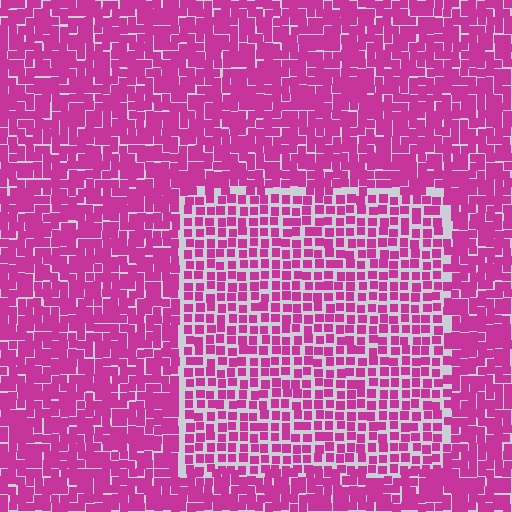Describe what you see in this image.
The image contains small magenta elements arranged at two different densities. A rectangle-shaped region is visible where the elements are less densely packed than the surrounding area.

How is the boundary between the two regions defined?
The boundary is defined by a change in element density (approximately 1.6x ratio). All elements are the same color, size, and shape.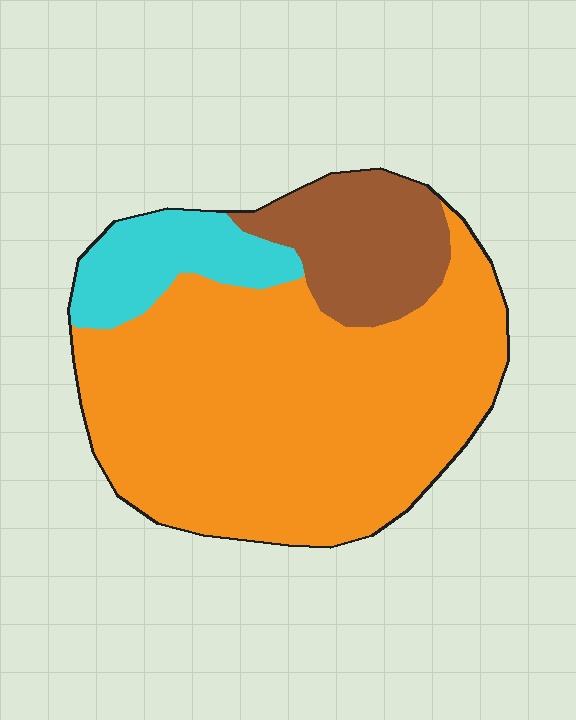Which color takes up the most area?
Orange, at roughly 70%.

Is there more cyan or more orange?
Orange.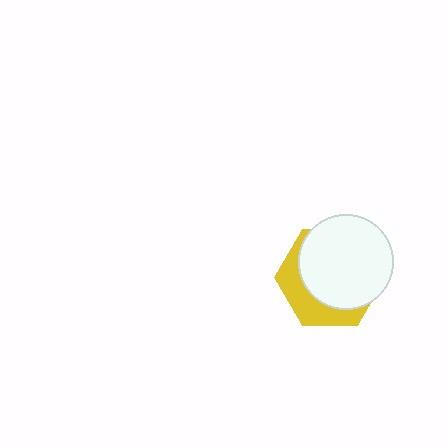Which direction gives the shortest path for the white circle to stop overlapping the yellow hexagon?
Moving toward the upper-right gives the shortest separation.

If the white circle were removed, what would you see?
You would see the complete yellow hexagon.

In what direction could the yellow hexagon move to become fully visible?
The yellow hexagon could move toward the lower-left. That would shift it out from behind the white circle entirely.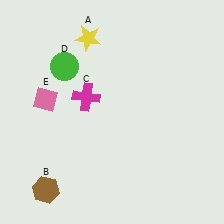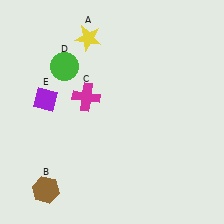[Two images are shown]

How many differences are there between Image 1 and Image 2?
There is 1 difference between the two images.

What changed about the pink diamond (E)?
In Image 1, E is pink. In Image 2, it changed to purple.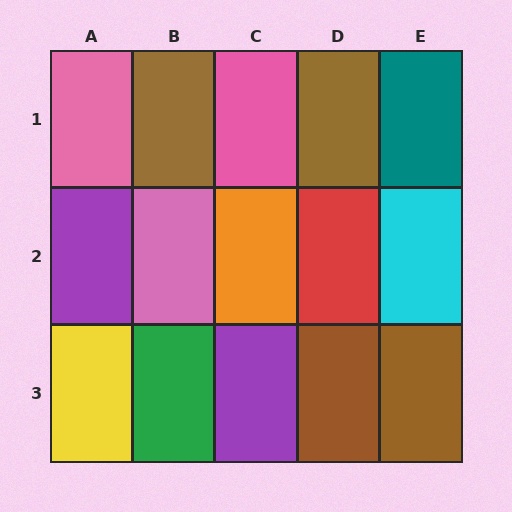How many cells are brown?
4 cells are brown.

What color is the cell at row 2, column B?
Pink.